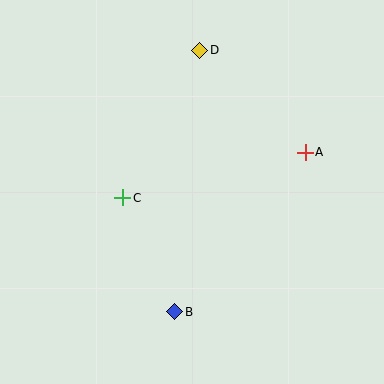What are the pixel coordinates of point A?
Point A is at (305, 152).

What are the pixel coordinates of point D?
Point D is at (200, 50).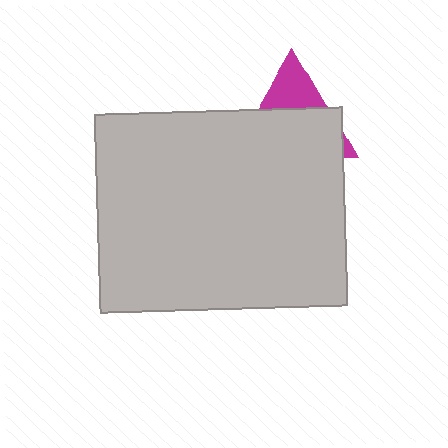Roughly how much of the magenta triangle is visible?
A small part of it is visible (roughly 31%).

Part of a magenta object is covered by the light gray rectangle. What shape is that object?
It is a triangle.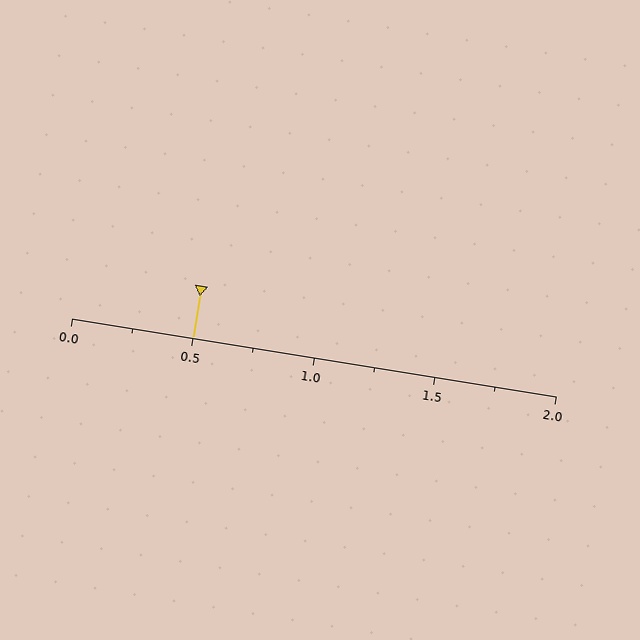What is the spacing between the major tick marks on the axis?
The major ticks are spaced 0.5 apart.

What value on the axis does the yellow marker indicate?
The marker indicates approximately 0.5.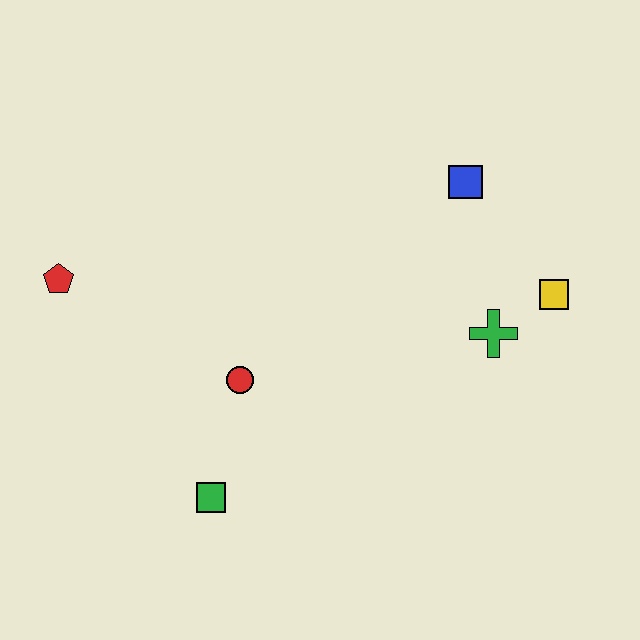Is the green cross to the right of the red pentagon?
Yes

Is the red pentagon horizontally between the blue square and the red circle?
No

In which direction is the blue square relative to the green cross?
The blue square is above the green cross.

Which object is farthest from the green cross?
The red pentagon is farthest from the green cross.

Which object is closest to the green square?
The red circle is closest to the green square.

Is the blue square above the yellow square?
Yes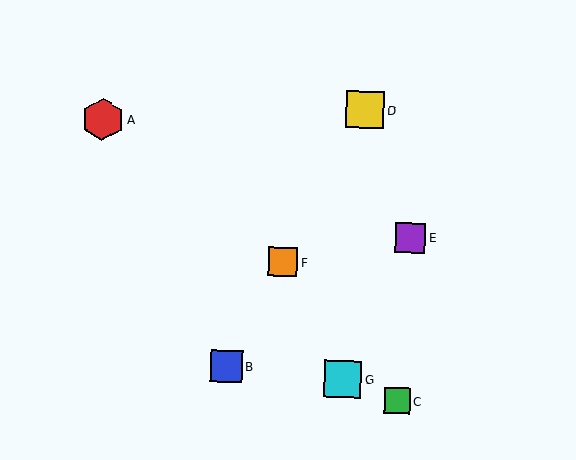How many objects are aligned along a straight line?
3 objects (B, D, F) are aligned along a straight line.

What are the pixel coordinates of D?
Object D is at (365, 110).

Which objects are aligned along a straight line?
Objects B, D, F are aligned along a straight line.